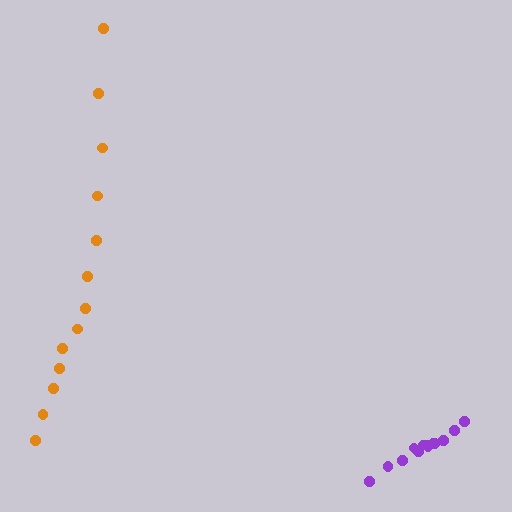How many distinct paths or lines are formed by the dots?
There are 2 distinct paths.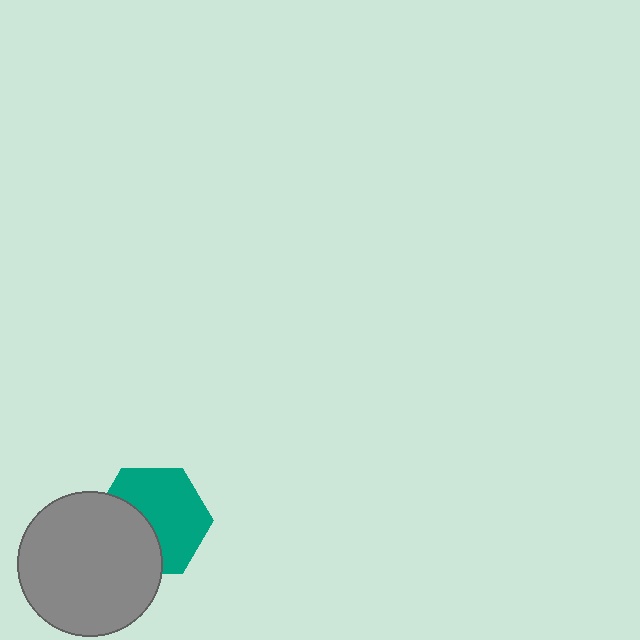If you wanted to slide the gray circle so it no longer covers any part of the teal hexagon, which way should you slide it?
Slide it toward the lower-left — that is the most direct way to separate the two shapes.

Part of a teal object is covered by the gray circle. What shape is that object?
It is a hexagon.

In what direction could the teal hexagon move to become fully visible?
The teal hexagon could move toward the upper-right. That would shift it out from behind the gray circle entirely.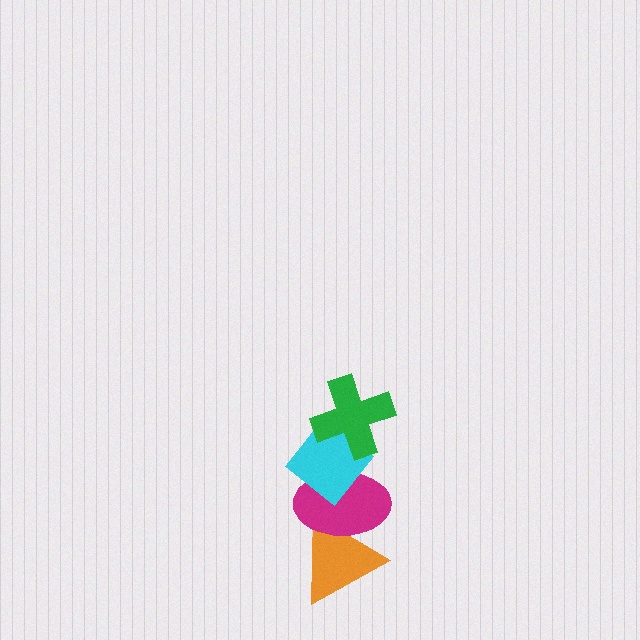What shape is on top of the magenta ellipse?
The cyan diamond is on top of the magenta ellipse.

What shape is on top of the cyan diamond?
The green cross is on top of the cyan diamond.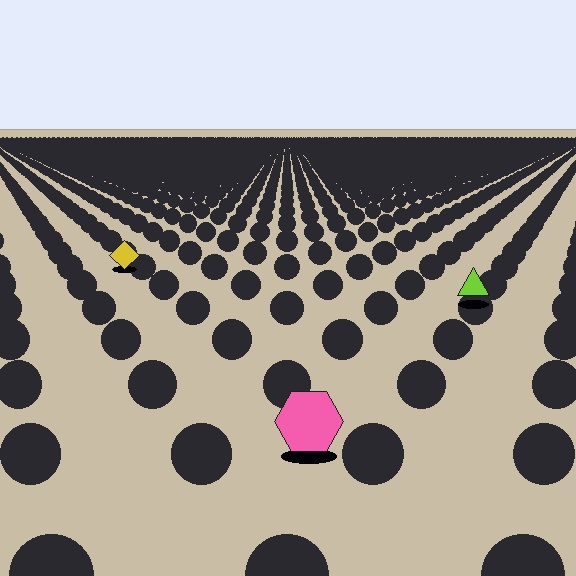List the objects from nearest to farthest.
From nearest to farthest: the pink hexagon, the lime triangle, the yellow diamond.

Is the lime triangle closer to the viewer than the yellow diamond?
Yes. The lime triangle is closer — you can tell from the texture gradient: the ground texture is coarser near it.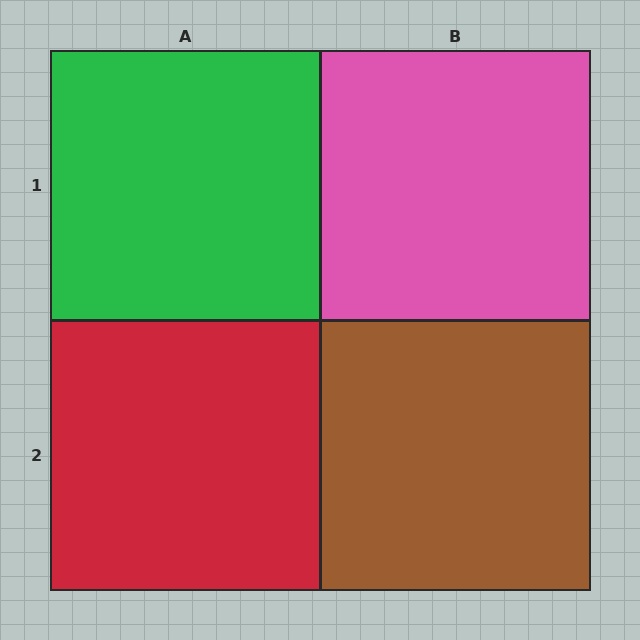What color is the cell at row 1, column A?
Green.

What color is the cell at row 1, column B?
Pink.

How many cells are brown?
1 cell is brown.